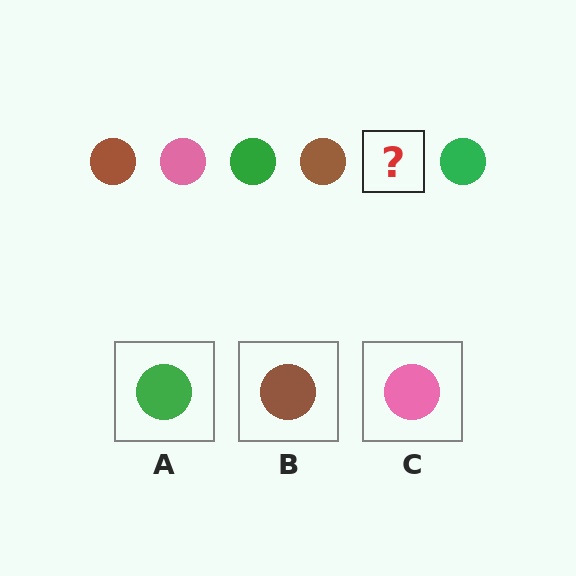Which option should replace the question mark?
Option C.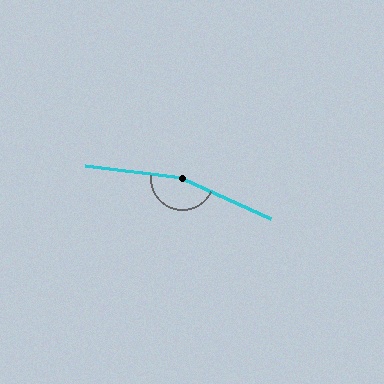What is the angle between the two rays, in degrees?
Approximately 162 degrees.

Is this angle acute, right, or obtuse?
It is obtuse.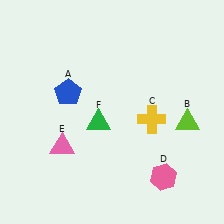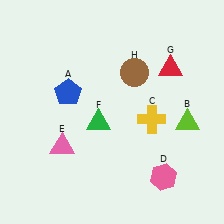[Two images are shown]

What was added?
A red triangle (G), a brown circle (H) were added in Image 2.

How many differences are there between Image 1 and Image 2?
There are 2 differences between the two images.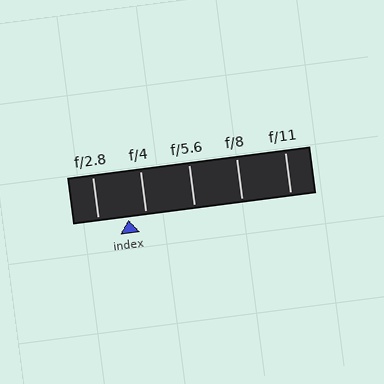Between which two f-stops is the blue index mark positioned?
The index mark is between f/2.8 and f/4.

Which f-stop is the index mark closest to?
The index mark is closest to f/4.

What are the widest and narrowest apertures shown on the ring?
The widest aperture shown is f/2.8 and the narrowest is f/11.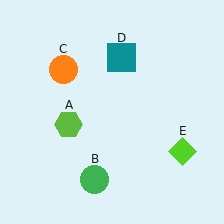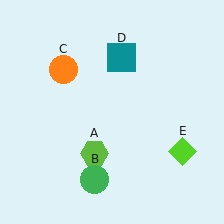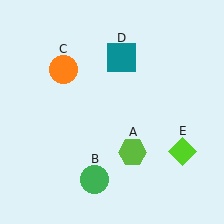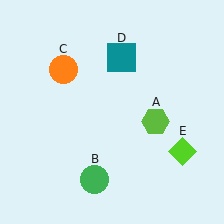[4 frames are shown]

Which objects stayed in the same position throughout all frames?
Green circle (object B) and orange circle (object C) and teal square (object D) and lime diamond (object E) remained stationary.